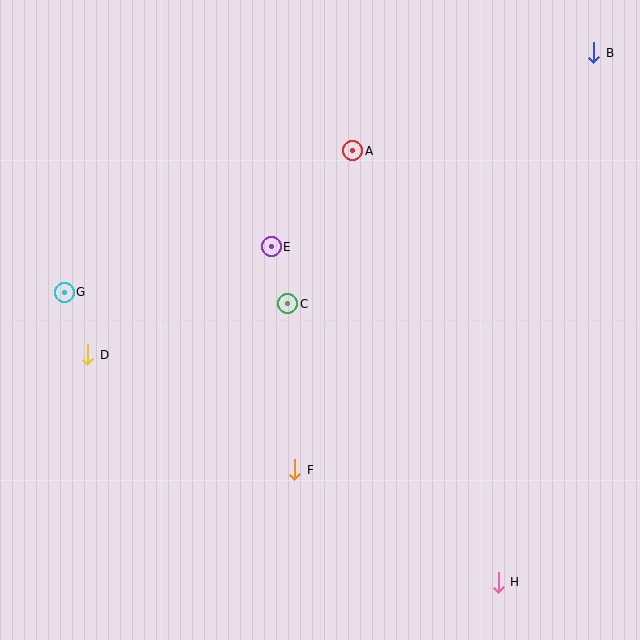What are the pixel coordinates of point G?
Point G is at (64, 292).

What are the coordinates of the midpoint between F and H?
The midpoint between F and H is at (397, 526).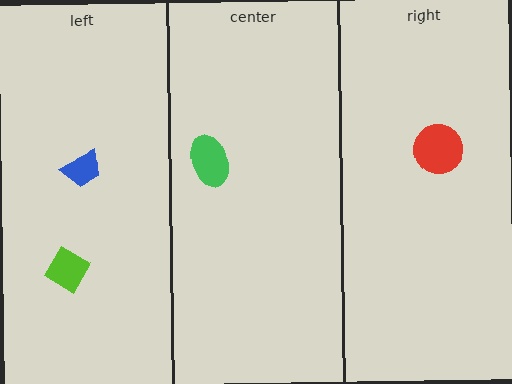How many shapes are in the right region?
1.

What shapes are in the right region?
The red circle.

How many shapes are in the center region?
1.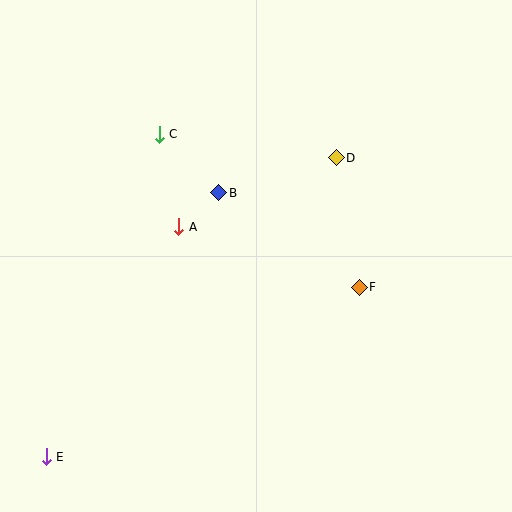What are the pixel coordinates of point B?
Point B is at (219, 193).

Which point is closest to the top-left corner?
Point C is closest to the top-left corner.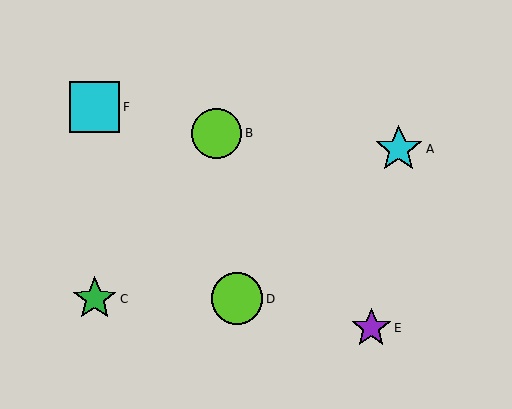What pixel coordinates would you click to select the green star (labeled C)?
Click at (95, 299) to select the green star C.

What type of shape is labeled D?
Shape D is a lime circle.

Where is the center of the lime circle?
The center of the lime circle is at (216, 134).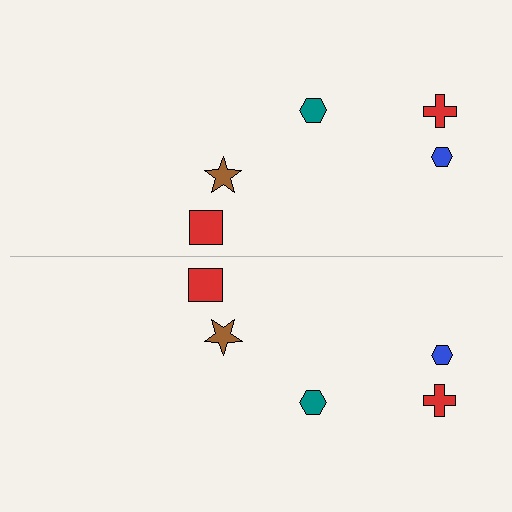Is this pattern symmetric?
Yes, this pattern has bilateral (reflection) symmetry.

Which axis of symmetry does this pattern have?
The pattern has a horizontal axis of symmetry running through the center of the image.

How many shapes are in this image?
There are 10 shapes in this image.